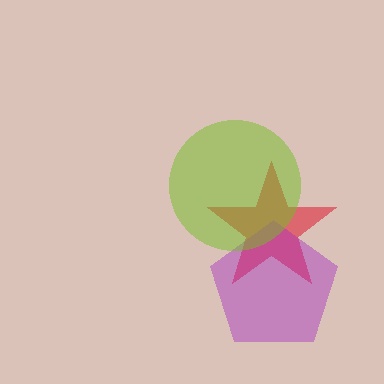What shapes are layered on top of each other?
The layered shapes are: a red star, a purple pentagon, a lime circle.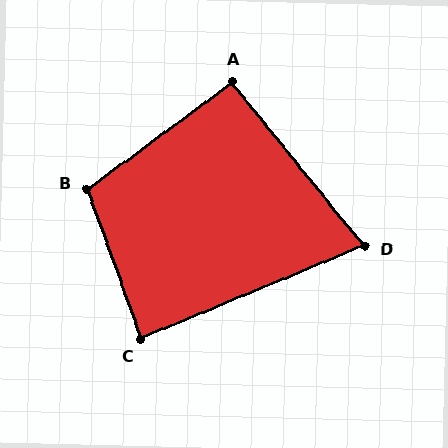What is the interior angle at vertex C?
Approximately 87 degrees (approximately right).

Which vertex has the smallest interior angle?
D, at approximately 74 degrees.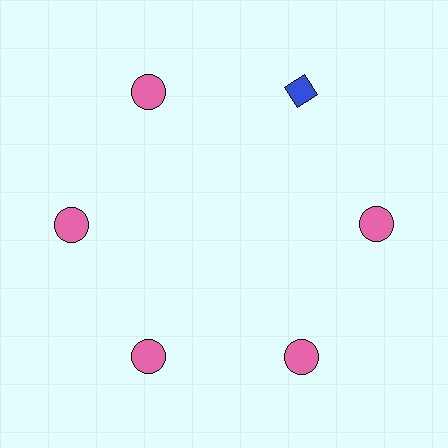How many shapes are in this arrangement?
There are 6 shapes arranged in a ring pattern.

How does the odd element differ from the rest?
It differs in both color (blue instead of pink) and shape (diamond instead of circle).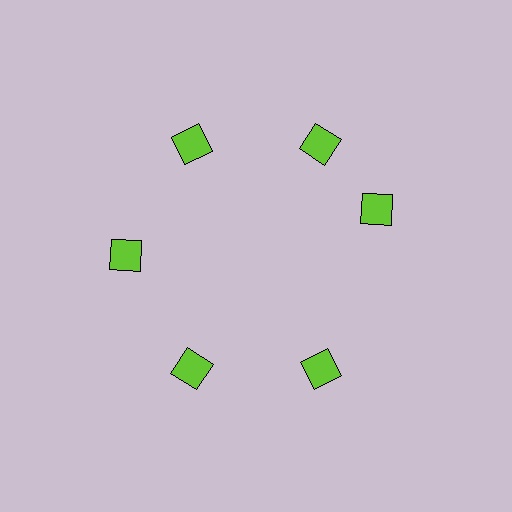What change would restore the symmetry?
The symmetry would be restored by rotating it back into even spacing with its neighbors so that all 6 diamonds sit at equal angles and equal distance from the center.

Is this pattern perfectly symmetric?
No. The 6 lime diamonds are arranged in a ring, but one element near the 3 o'clock position is rotated out of alignment along the ring, breaking the 6-fold rotational symmetry.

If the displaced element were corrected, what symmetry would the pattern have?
It would have 6-fold rotational symmetry — the pattern would map onto itself every 60 degrees.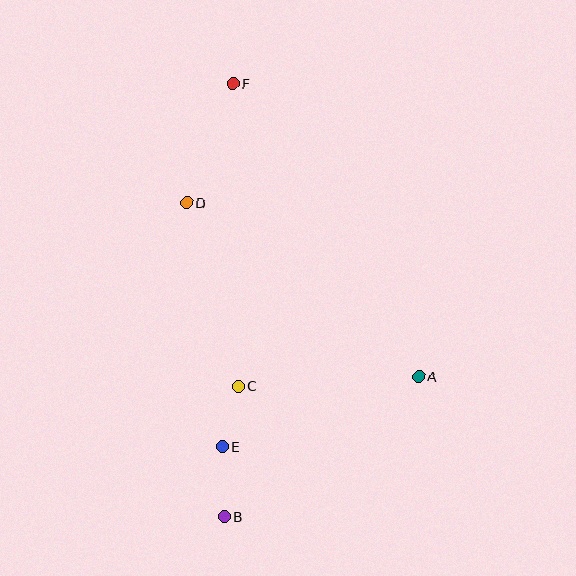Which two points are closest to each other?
Points C and E are closest to each other.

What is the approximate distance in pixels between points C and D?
The distance between C and D is approximately 190 pixels.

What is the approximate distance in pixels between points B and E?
The distance between B and E is approximately 70 pixels.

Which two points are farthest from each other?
Points B and F are farthest from each other.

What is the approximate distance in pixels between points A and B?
The distance between A and B is approximately 240 pixels.